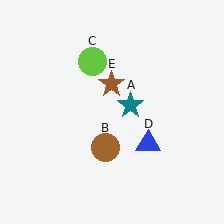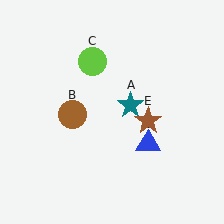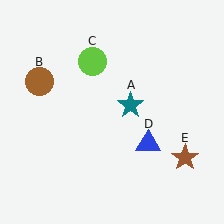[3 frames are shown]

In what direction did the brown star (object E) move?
The brown star (object E) moved down and to the right.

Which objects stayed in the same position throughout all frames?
Teal star (object A) and lime circle (object C) and blue triangle (object D) remained stationary.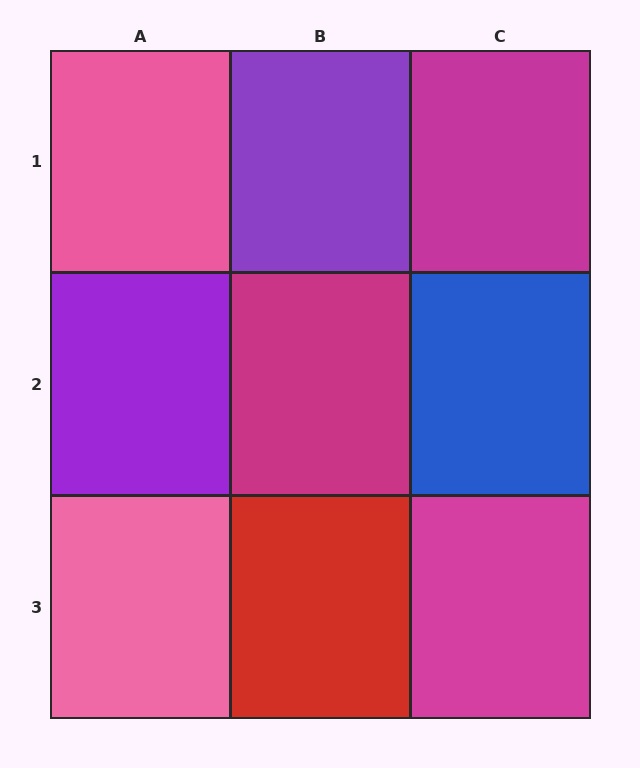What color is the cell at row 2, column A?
Purple.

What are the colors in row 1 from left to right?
Pink, purple, magenta.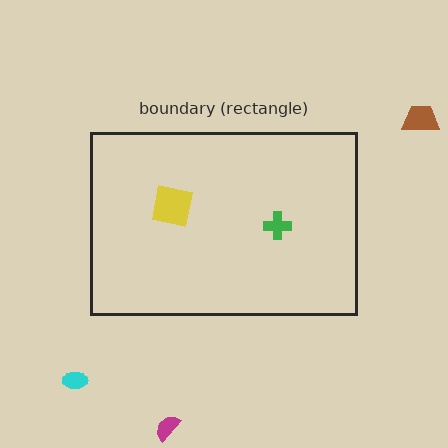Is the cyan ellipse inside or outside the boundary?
Outside.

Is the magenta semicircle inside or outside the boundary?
Outside.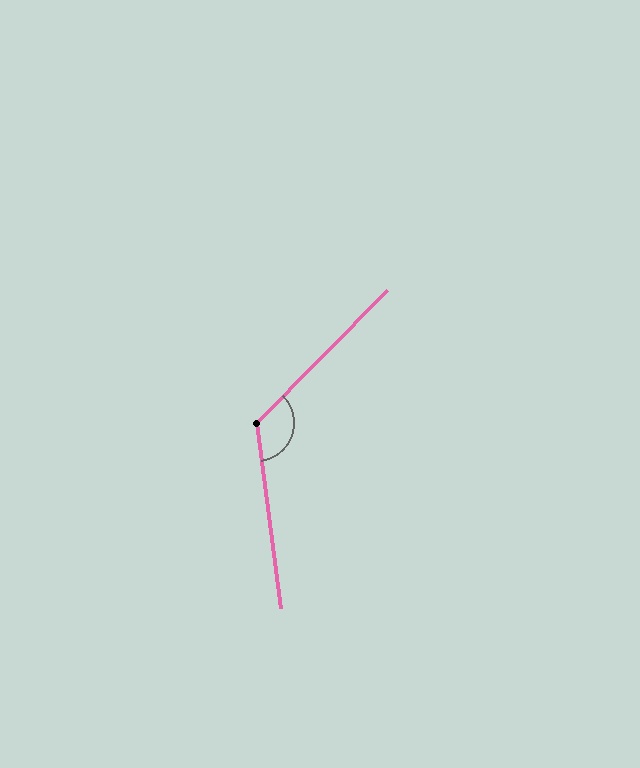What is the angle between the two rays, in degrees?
Approximately 128 degrees.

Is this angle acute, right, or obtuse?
It is obtuse.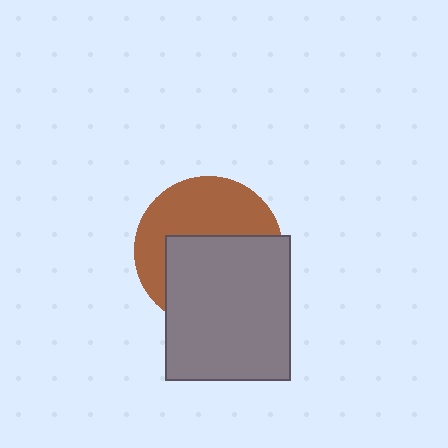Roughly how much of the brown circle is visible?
About half of it is visible (roughly 47%).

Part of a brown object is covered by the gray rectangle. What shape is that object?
It is a circle.